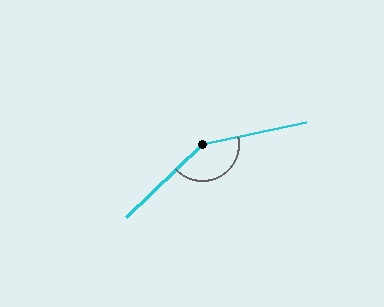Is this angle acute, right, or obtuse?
It is obtuse.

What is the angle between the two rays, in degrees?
Approximately 148 degrees.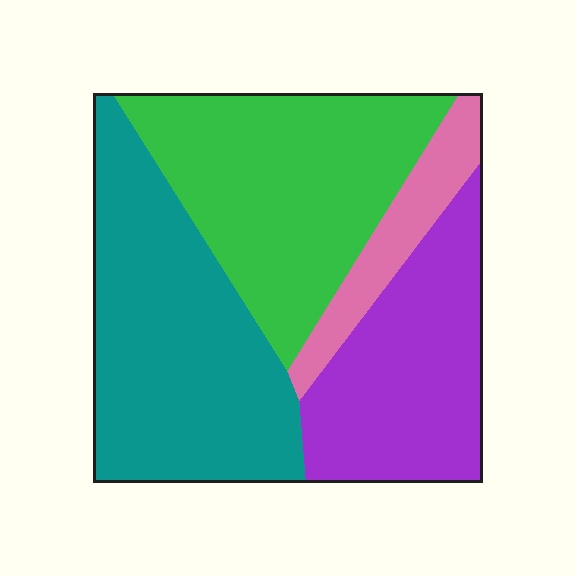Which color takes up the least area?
Pink, at roughly 10%.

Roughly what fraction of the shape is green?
Green covers roughly 30% of the shape.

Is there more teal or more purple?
Teal.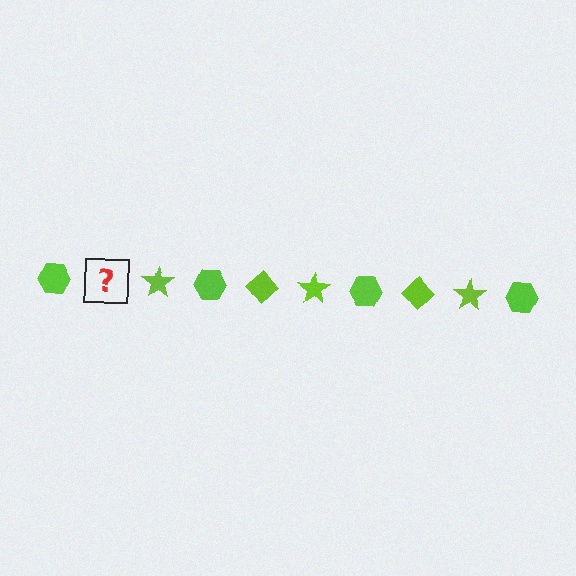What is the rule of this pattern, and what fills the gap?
The rule is that the pattern cycles through hexagon, diamond, star shapes in lime. The gap should be filled with a lime diamond.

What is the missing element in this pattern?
The missing element is a lime diamond.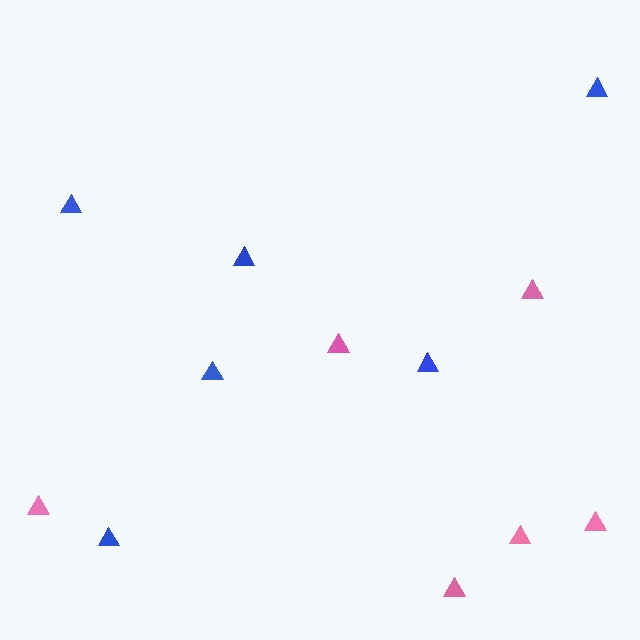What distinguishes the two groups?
There are 2 groups: one group of pink triangles (6) and one group of blue triangles (6).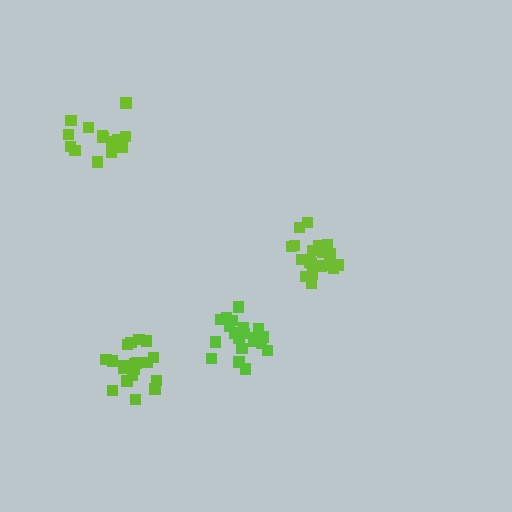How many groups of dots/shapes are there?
There are 4 groups.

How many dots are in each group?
Group 1: 21 dots, Group 2: 15 dots, Group 3: 19 dots, Group 4: 21 dots (76 total).